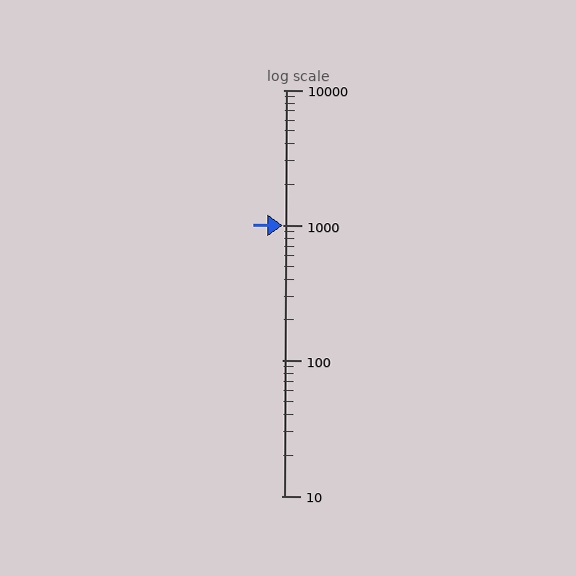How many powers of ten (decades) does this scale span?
The scale spans 3 decades, from 10 to 10000.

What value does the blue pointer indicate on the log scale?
The pointer indicates approximately 990.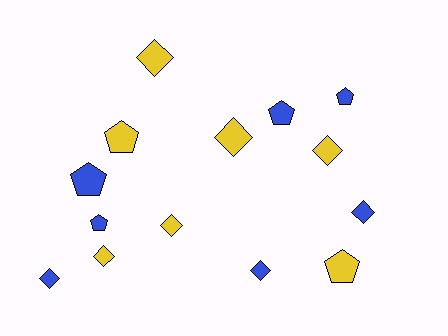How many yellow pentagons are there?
There are 2 yellow pentagons.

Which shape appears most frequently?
Diamond, with 8 objects.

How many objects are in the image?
There are 14 objects.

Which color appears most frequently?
Blue, with 7 objects.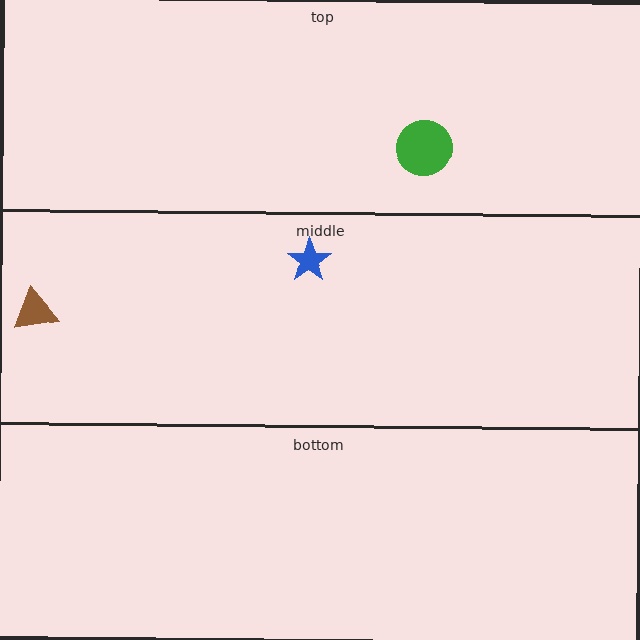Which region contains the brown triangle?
The middle region.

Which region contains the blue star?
The middle region.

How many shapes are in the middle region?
2.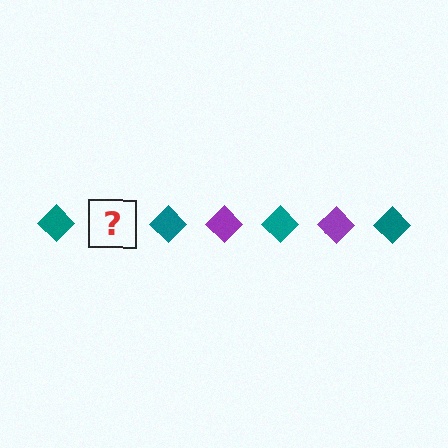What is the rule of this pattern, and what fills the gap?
The rule is that the pattern cycles through teal, purple diamonds. The gap should be filled with a purple diamond.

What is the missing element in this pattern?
The missing element is a purple diamond.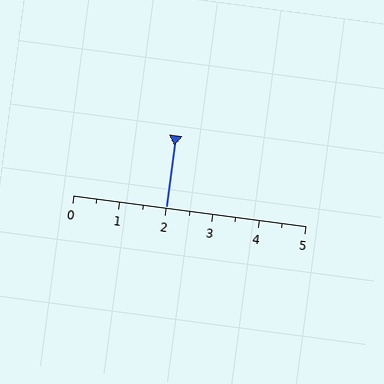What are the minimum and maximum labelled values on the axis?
The axis runs from 0 to 5.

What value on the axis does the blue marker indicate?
The marker indicates approximately 2.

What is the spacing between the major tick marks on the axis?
The major ticks are spaced 1 apart.